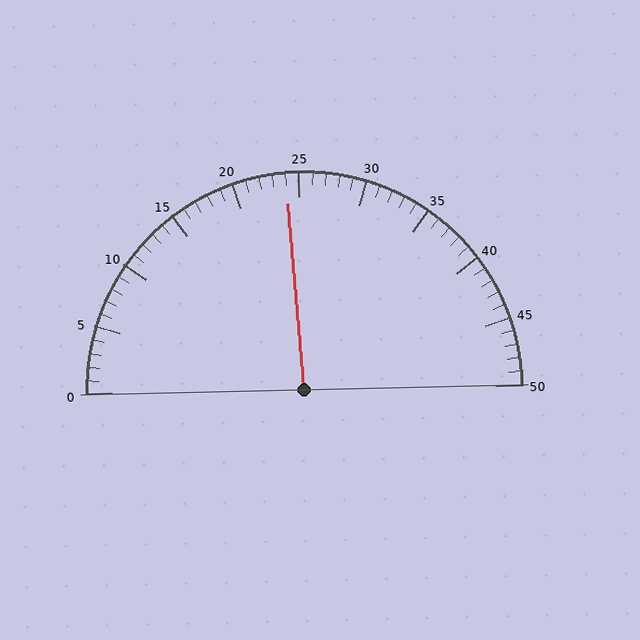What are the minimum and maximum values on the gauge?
The gauge ranges from 0 to 50.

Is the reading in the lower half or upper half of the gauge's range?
The reading is in the lower half of the range (0 to 50).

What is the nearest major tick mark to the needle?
The nearest major tick mark is 25.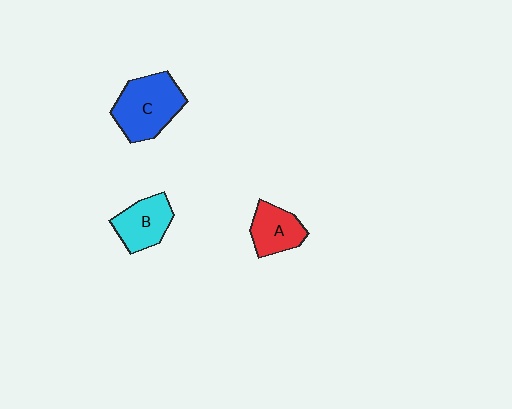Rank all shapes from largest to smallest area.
From largest to smallest: C (blue), B (cyan), A (red).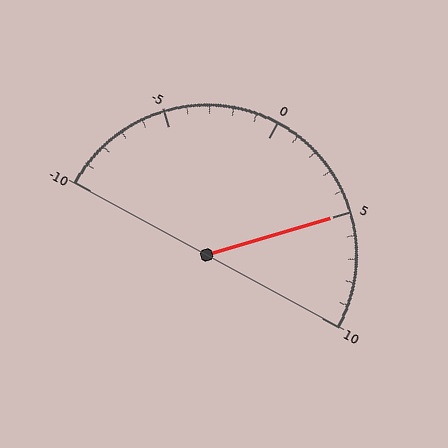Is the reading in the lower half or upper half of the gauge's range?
The reading is in the upper half of the range (-10 to 10).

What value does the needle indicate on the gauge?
The needle indicates approximately 5.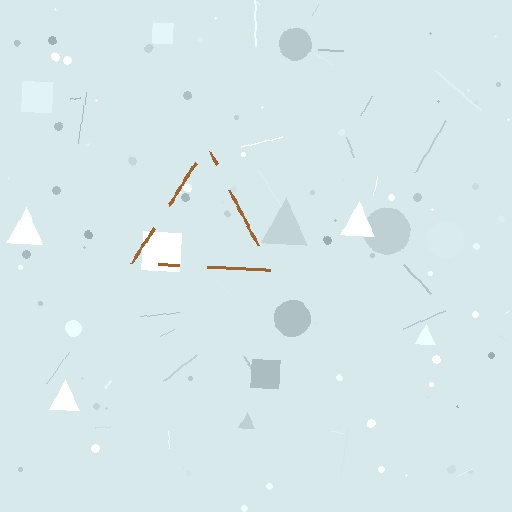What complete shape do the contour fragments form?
The contour fragments form a triangle.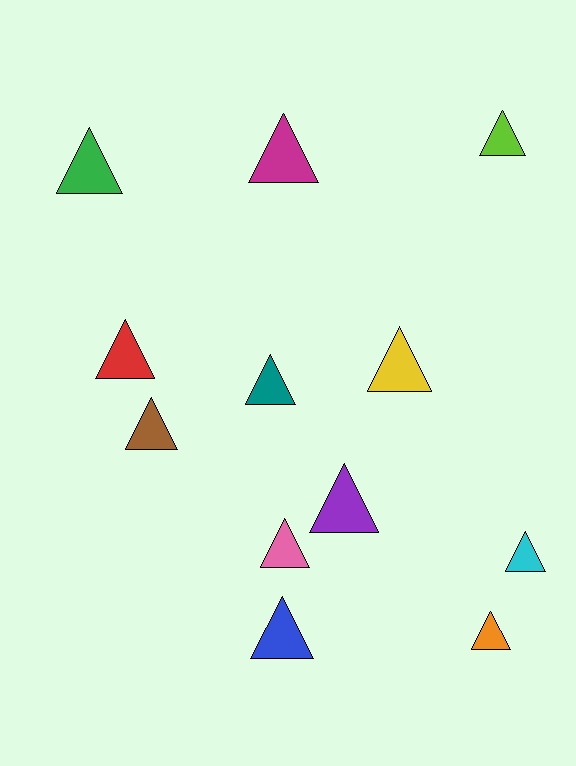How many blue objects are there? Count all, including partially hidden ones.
There is 1 blue object.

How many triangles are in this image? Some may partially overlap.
There are 12 triangles.